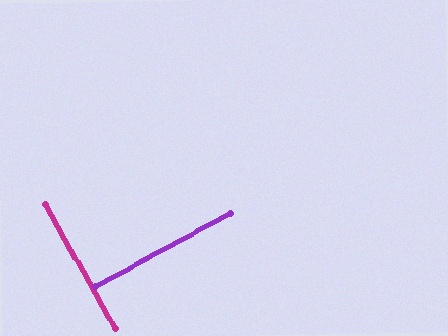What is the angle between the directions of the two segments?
Approximately 88 degrees.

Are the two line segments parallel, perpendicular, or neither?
Perpendicular — they meet at approximately 88°.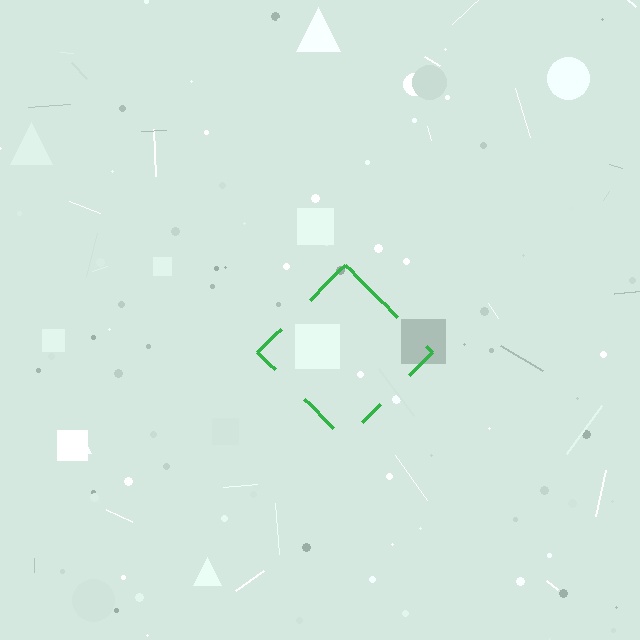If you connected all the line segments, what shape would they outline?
They would outline a diamond.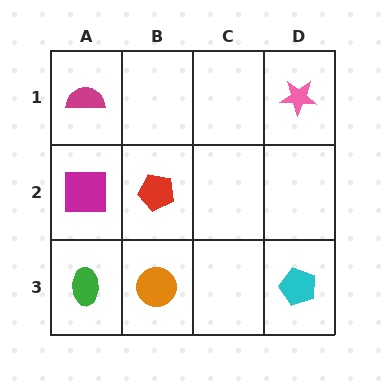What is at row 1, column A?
A magenta semicircle.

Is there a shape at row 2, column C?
No, that cell is empty.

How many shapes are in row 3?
3 shapes.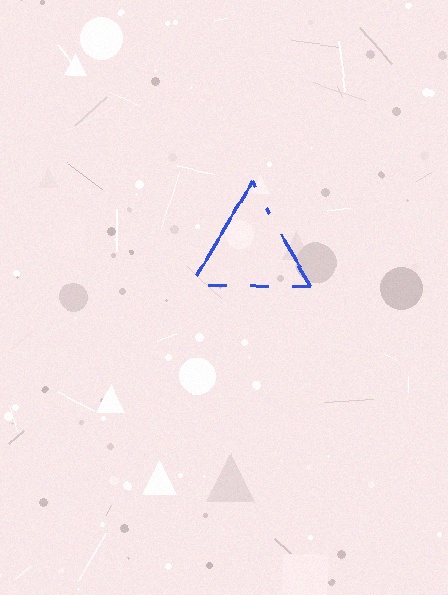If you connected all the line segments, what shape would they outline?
They would outline a triangle.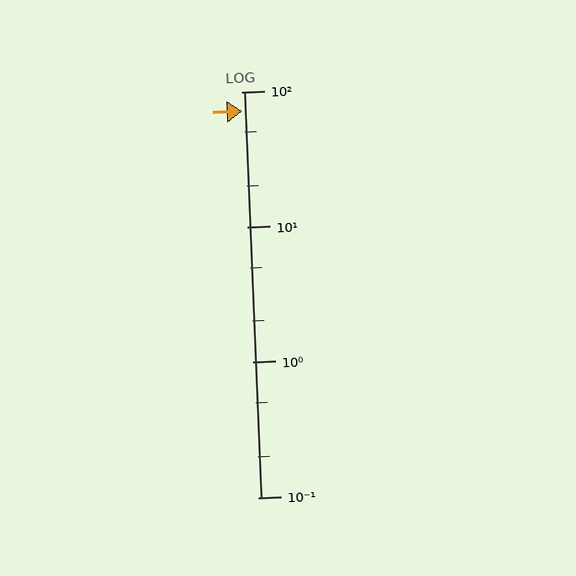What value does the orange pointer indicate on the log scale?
The pointer indicates approximately 72.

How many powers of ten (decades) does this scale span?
The scale spans 3 decades, from 0.1 to 100.